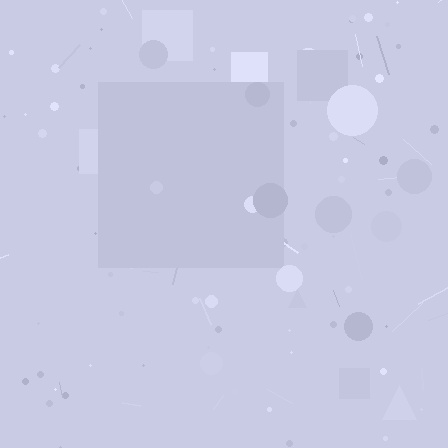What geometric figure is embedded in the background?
A square is embedded in the background.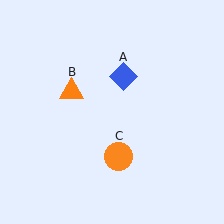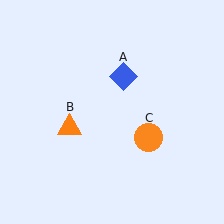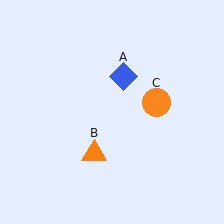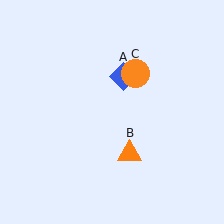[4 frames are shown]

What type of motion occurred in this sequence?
The orange triangle (object B), orange circle (object C) rotated counterclockwise around the center of the scene.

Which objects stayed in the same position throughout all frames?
Blue diamond (object A) remained stationary.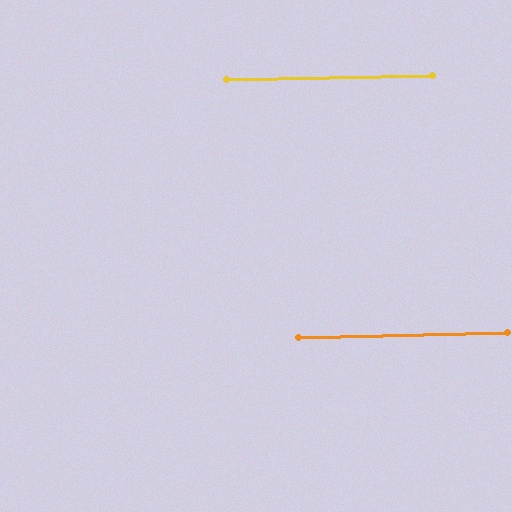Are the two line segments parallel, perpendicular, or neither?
Parallel — their directions differ by only 0.5°.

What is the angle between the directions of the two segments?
Approximately 1 degree.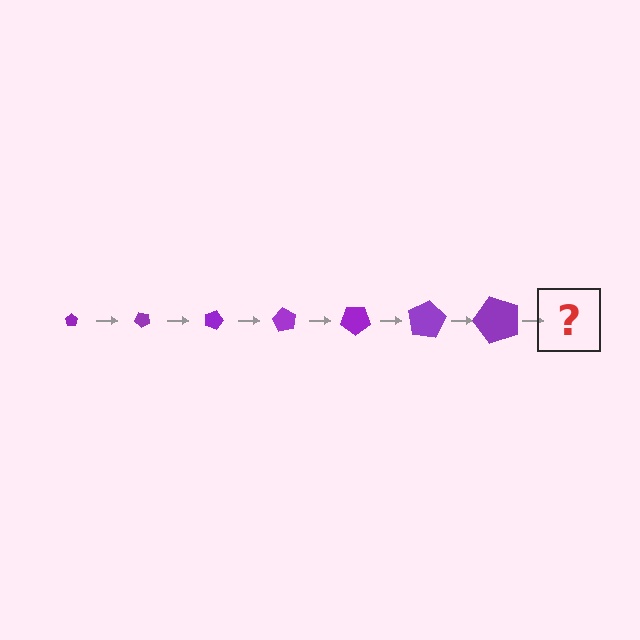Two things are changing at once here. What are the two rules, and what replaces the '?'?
The two rules are that the pentagon grows larger each step and it rotates 45 degrees each step. The '?' should be a pentagon, larger than the previous one and rotated 315 degrees from the start.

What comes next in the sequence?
The next element should be a pentagon, larger than the previous one and rotated 315 degrees from the start.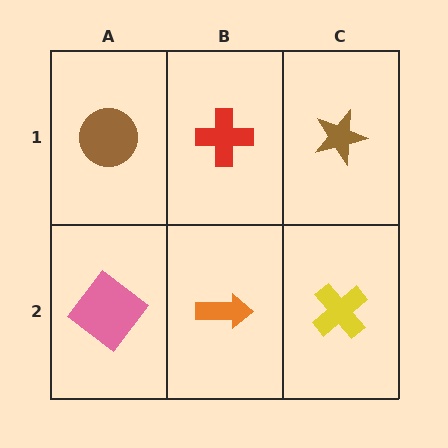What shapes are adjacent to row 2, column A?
A brown circle (row 1, column A), an orange arrow (row 2, column B).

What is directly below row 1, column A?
A pink diamond.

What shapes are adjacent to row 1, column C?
A yellow cross (row 2, column C), a red cross (row 1, column B).